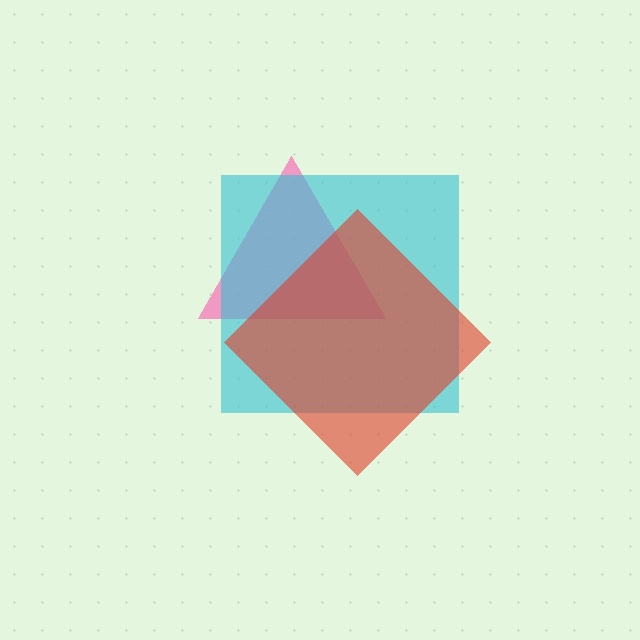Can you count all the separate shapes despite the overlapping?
Yes, there are 3 separate shapes.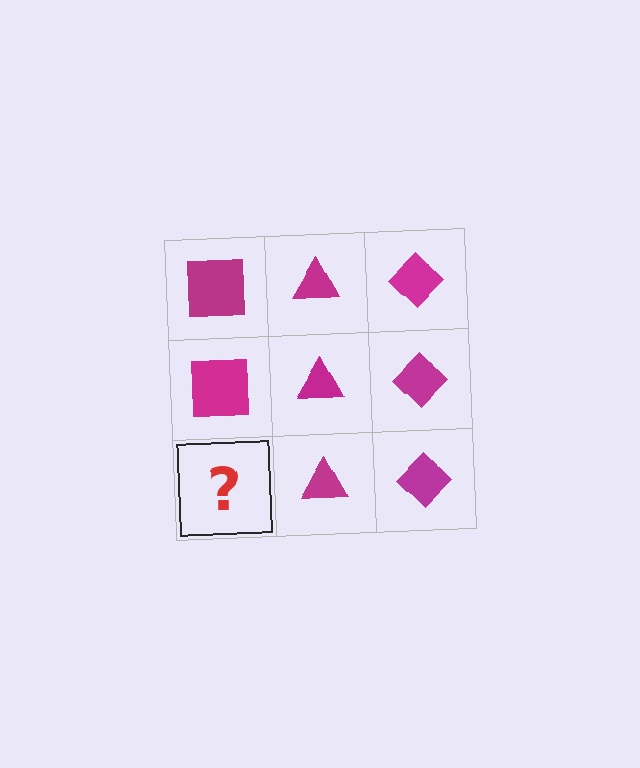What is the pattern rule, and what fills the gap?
The rule is that each column has a consistent shape. The gap should be filled with a magenta square.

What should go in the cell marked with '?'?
The missing cell should contain a magenta square.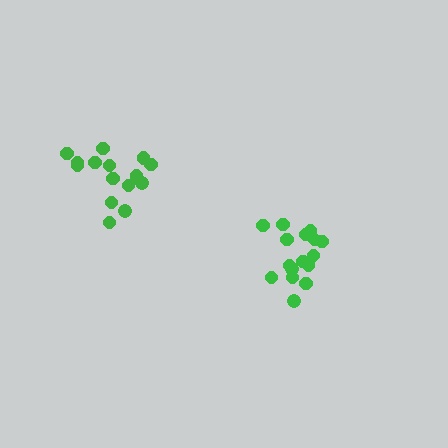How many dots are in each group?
Group 1: 16 dots, Group 2: 16 dots (32 total).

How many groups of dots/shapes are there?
There are 2 groups.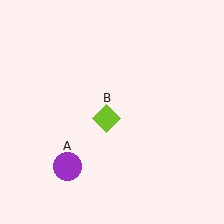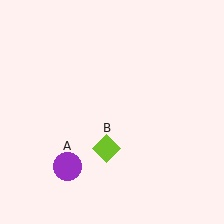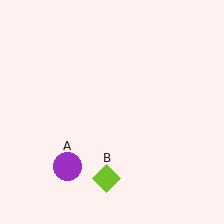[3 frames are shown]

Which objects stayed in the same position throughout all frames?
Purple circle (object A) remained stationary.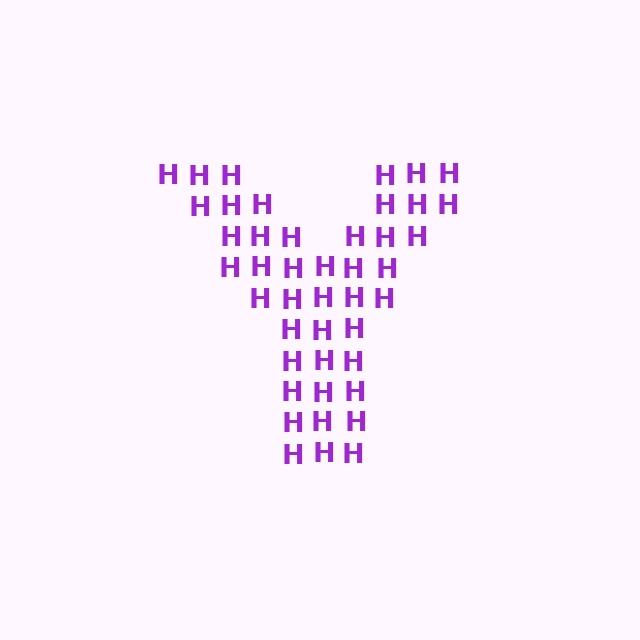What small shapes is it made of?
It is made of small letter H's.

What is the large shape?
The large shape is the letter Y.